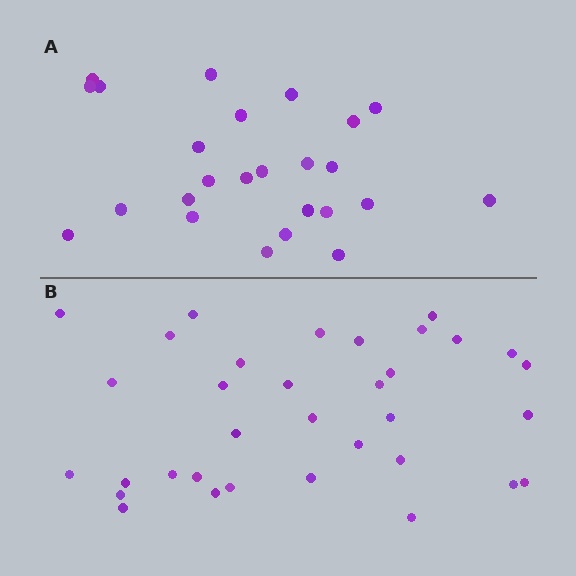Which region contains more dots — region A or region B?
Region B (the bottom region) has more dots.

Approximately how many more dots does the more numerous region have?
Region B has roughly 8 or so more dots than region A.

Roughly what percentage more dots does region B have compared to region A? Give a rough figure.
About 35% more.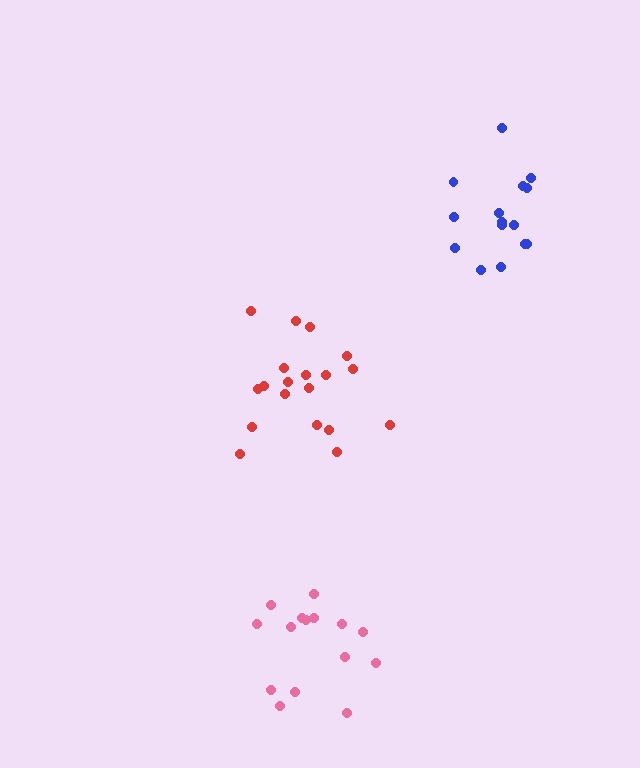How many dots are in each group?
Group 1: 19 dots, Group 2: 15 dots, Group 3: 15 dots (49 total).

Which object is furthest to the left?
The red cluster is leftmost.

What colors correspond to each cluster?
The clusters are colored: red, pink, blue.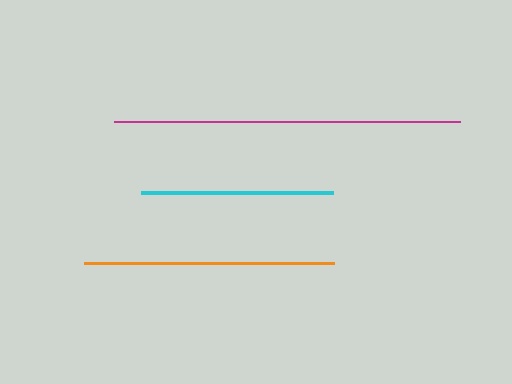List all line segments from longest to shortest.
From longest to shortest: magenta, orange, cyan.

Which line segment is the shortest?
The cyan line is the shortest at approximately 192 pixels.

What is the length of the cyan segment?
The cyan segment is approximately 192 pixels long.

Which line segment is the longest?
The magenta line is the longest at approximately 345 pixels.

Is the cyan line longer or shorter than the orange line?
The orange line is longer than the cyan line.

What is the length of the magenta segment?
The magenta segment is approximately 345 pixels long.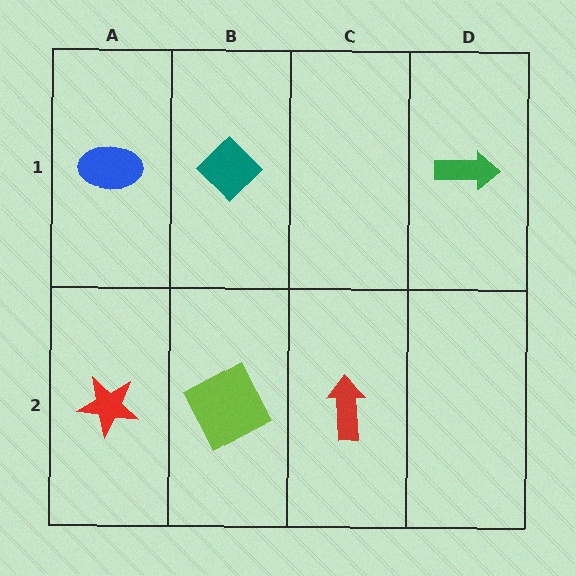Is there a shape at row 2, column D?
No, that cell is empty.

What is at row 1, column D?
A green arrow.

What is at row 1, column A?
A blue ellipse.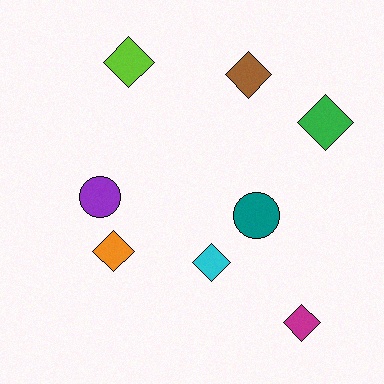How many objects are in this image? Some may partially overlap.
There are 8 objects.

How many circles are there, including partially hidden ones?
There are 2 circles.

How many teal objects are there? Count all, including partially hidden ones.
There is 1 teal object.